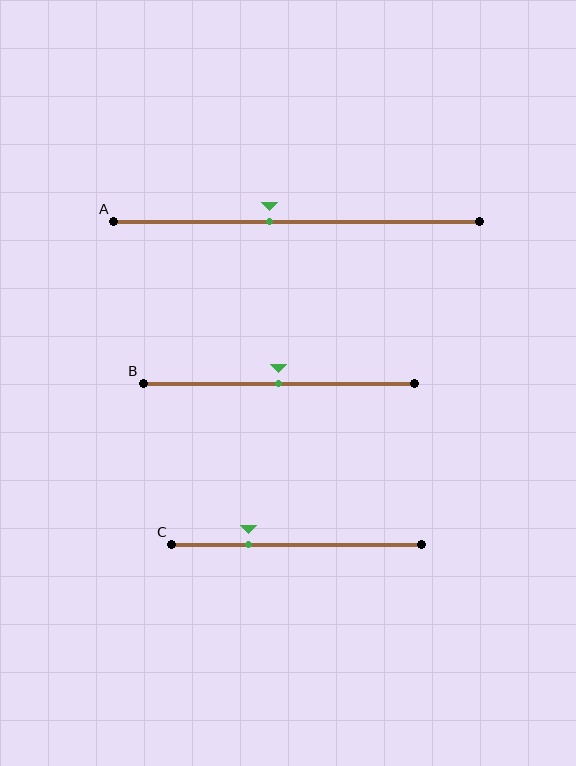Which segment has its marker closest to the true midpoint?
Segment B has its marker closest to the true midpoint.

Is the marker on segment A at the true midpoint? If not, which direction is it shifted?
No, the marker on segment A is shifted to the left by about 8% of the segment length.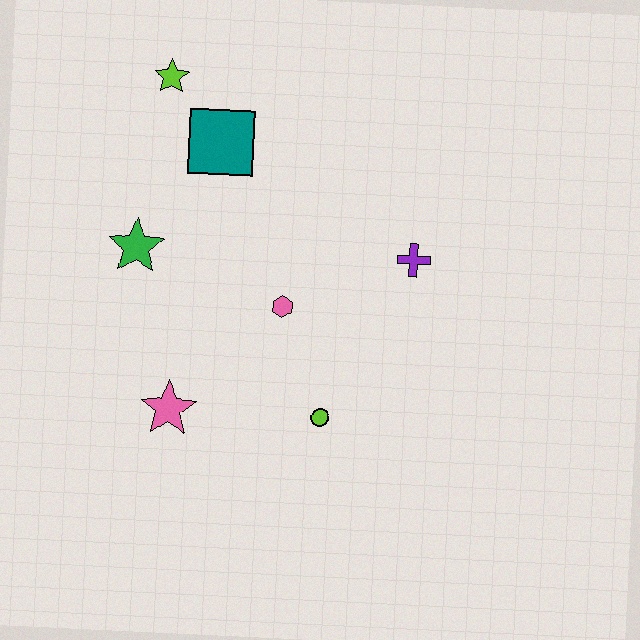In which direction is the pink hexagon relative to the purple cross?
The pink hexagon is to the left of the purple cross.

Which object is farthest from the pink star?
The lime star is farthest from the pink star.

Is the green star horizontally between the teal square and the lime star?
No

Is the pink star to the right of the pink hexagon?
No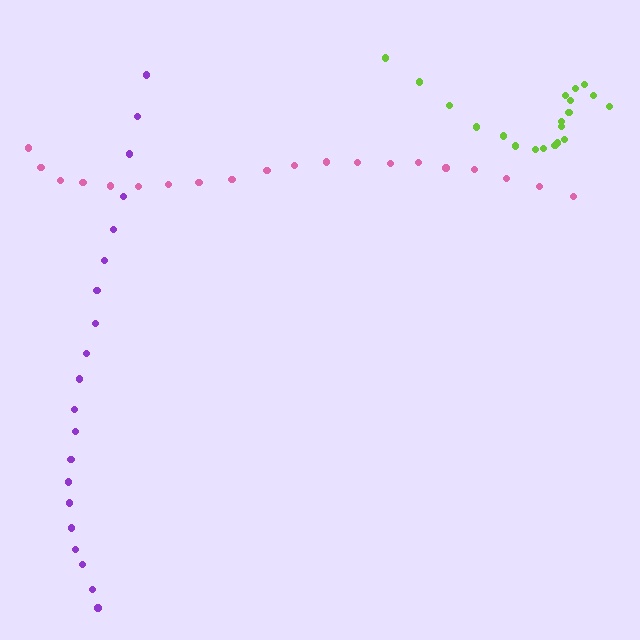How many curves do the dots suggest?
There are 3 distinct paths.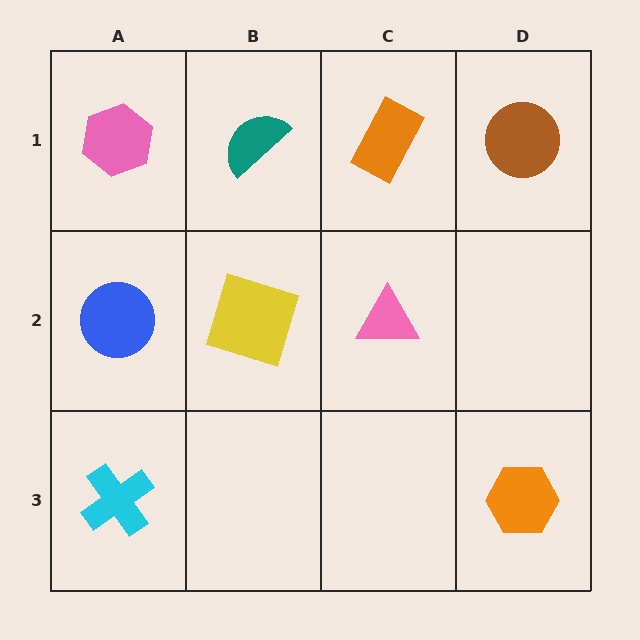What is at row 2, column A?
A blue circle.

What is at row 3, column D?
An orange hexagon.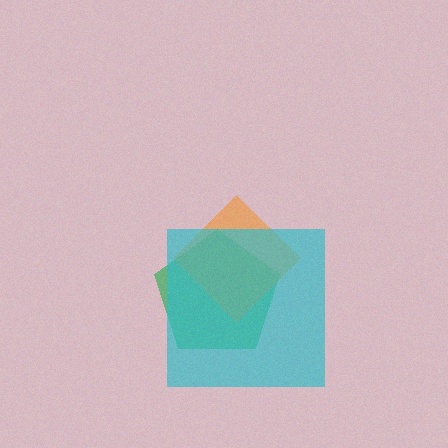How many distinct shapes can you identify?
There are 3 distinct shapes: a green pentagon, an orange diamond, a cyan square.